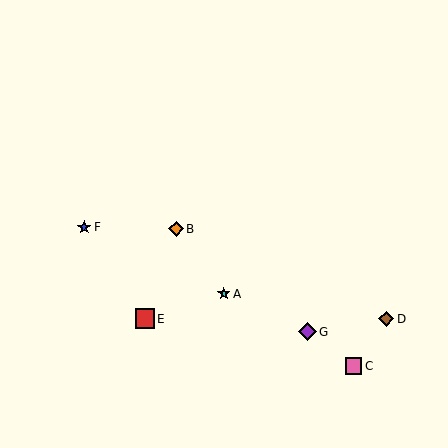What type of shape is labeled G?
Shape G is a purple diamond.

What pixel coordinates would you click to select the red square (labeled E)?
Click at (145, 319) to select the red square E.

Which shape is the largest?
The red square (labeled E) is the largest.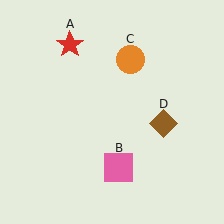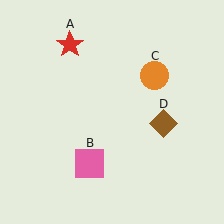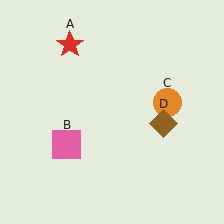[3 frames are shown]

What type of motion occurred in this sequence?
The pink square (object B), orange circle (object C) rotated clockwise around the center of the scene.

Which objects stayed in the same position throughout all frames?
Red star (object A) and brown diamond (object D) remained stationary.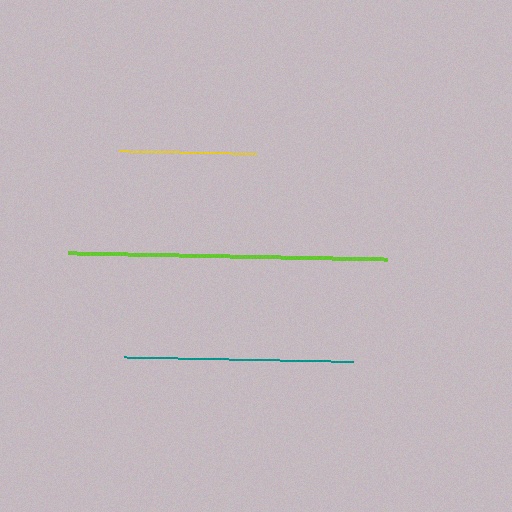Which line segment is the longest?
The lime line is the longest at approximately 319 pixels.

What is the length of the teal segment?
The teal segment is approximately 229 pixels long.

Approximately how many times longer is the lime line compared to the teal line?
The lime line is approximately 1.4 times the length of the teal line.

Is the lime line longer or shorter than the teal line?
The lime line is longer than the teal line.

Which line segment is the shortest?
The yellow line is the shortest at approximately 137 pixels.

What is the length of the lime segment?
The lime segment is approximately 319 pixels long.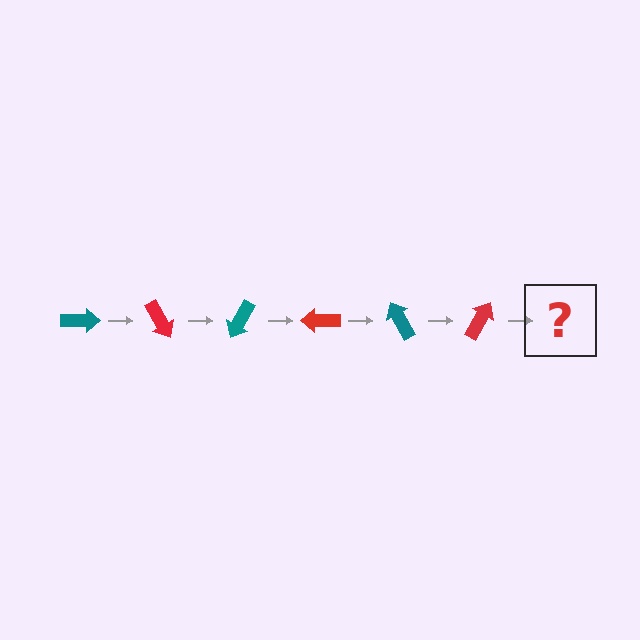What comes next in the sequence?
The next element should be a teal arrow, rotated 360 degrees from the start.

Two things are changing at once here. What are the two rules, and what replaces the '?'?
The two rules are that it rotates 60 degrees each step and the color cycles through teal and red. The '?' should be a teal arrow, rotated 360 degrees from the start.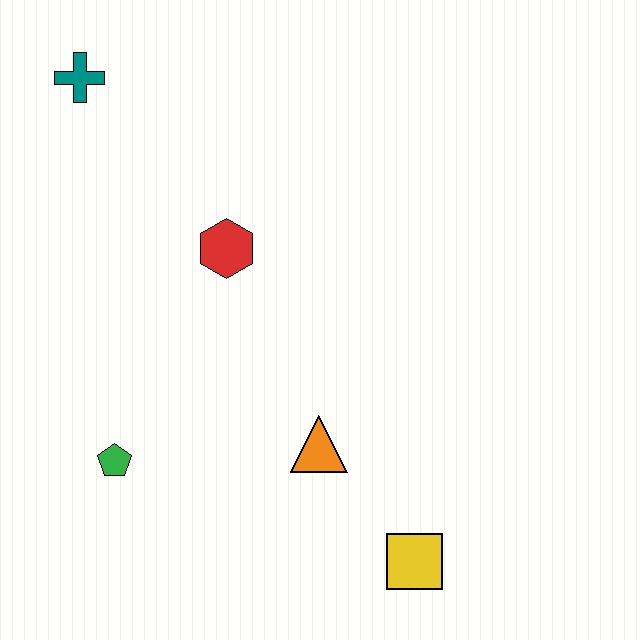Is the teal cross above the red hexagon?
Yes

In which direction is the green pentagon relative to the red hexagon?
The green pentagon is below the red hexagon.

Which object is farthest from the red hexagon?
The yellow square is farthest from the red hexagon.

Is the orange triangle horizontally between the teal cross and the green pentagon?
No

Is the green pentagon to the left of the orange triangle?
Yes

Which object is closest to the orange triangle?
The yellow square is closest to the orange triangle.